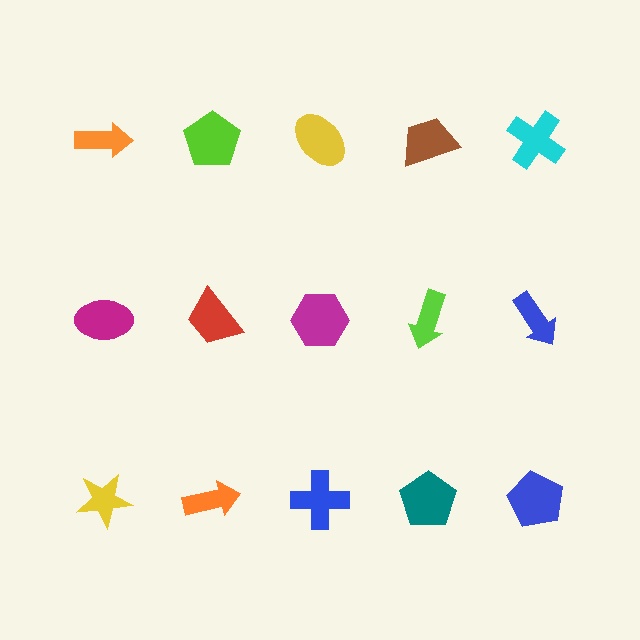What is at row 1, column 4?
A brown trapezoid.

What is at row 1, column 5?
A cyan cross.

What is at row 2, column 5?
A blue arrow.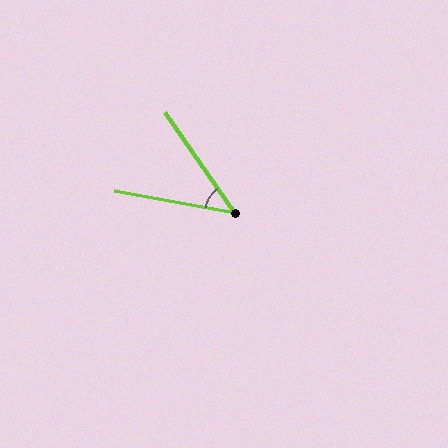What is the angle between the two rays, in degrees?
Approximately 45 degrees.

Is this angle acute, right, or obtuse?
It is acute.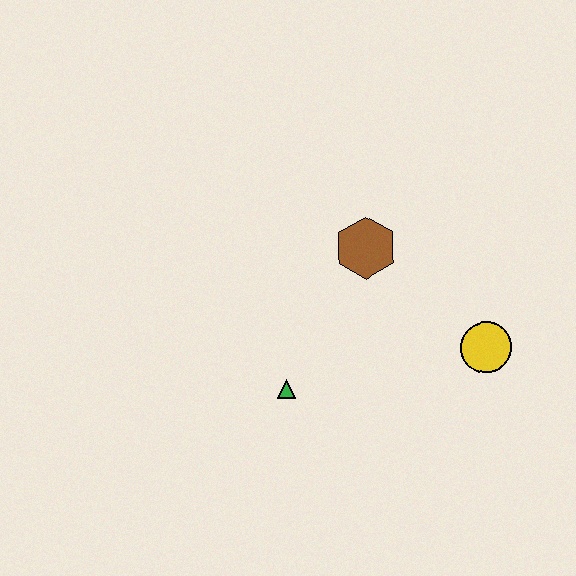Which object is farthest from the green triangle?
The yellow circle is farthest from the green triangle.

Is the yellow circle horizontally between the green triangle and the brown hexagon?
No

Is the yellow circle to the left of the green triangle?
No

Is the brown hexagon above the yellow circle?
Yes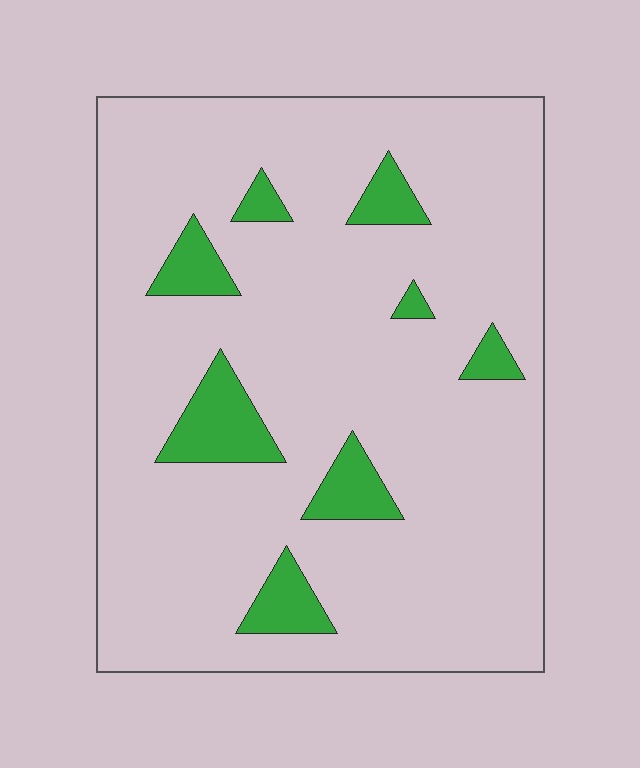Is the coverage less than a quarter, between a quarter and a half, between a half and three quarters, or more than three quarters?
Less than a quarter.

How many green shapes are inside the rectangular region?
8.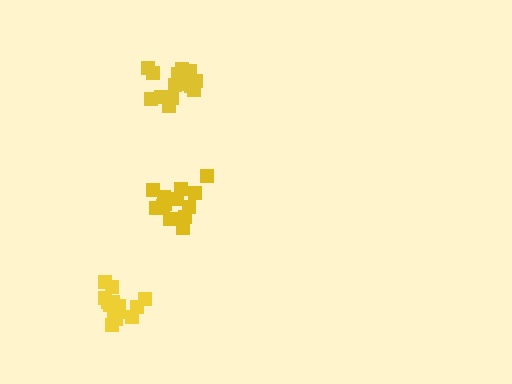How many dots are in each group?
Group 1: 14 dots, Group 2: 14 dots, Group 3: 15 dots (43 total).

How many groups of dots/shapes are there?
There are 3 groups.